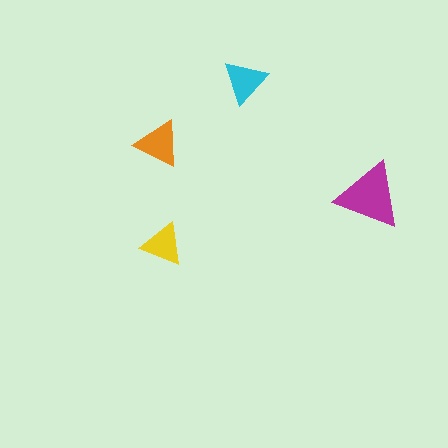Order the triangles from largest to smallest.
the magenta one, the orange one, the cyan one, the yellow one.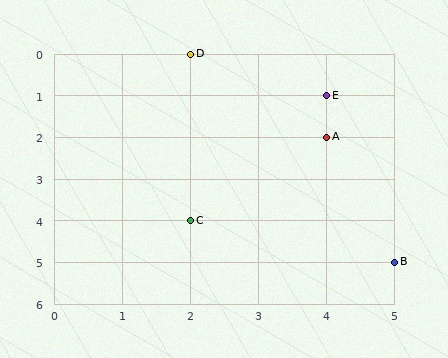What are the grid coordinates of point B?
Point B is at grid coordinates (5, 5).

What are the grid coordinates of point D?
Point D is at grid coordinates (2, 0).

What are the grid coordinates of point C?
Point C is at grid coordinates (2, 4).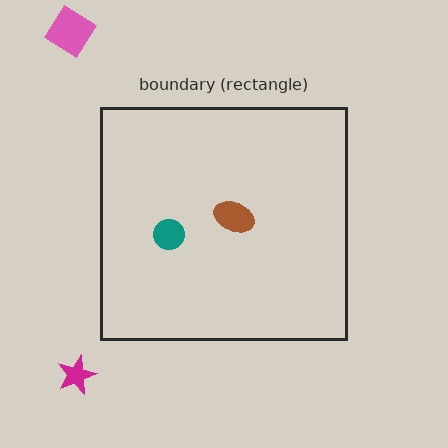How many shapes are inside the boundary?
2 inside, 2 outside.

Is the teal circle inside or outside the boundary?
Inside.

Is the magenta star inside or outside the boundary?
Outside.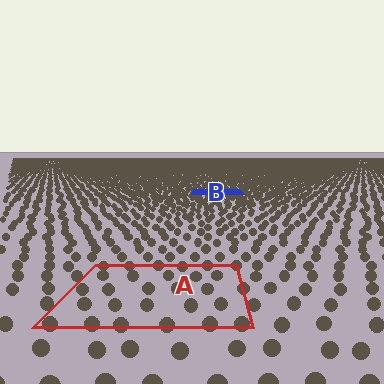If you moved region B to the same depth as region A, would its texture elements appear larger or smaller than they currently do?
They would appear larger. At a closer depth, the same texture elements are projected at a bigger on-screen size.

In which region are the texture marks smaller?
The texture marks are smaller in region B, because it is farther away.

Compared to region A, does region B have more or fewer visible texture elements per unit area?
Region B has more texture elements per unit area — they are packed more densely because it is farther away.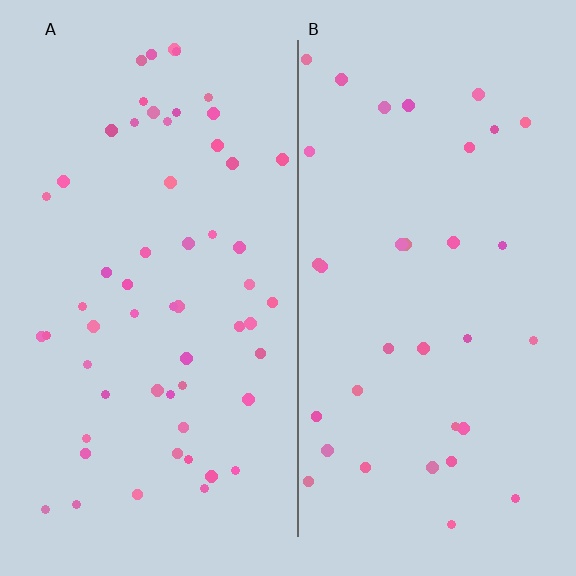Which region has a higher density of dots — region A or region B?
A (the left).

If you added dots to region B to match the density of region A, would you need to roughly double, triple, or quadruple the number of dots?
Approximately double.